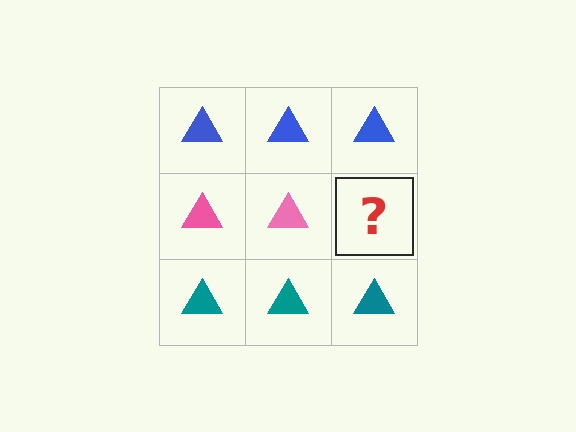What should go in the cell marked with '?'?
The missing cell should contain a pink triangle.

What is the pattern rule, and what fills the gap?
The rule is that each row has a consistent color. The gap should be filled with a pink triangle.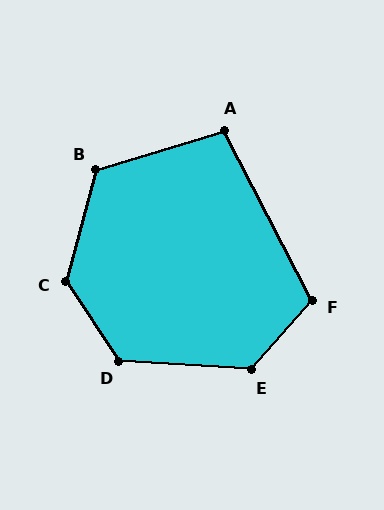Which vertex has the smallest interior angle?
A, at approximately 101 degrees.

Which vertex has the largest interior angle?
C, at approximately 132 degrees.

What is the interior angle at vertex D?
Approximately 127 degrees (obtuse).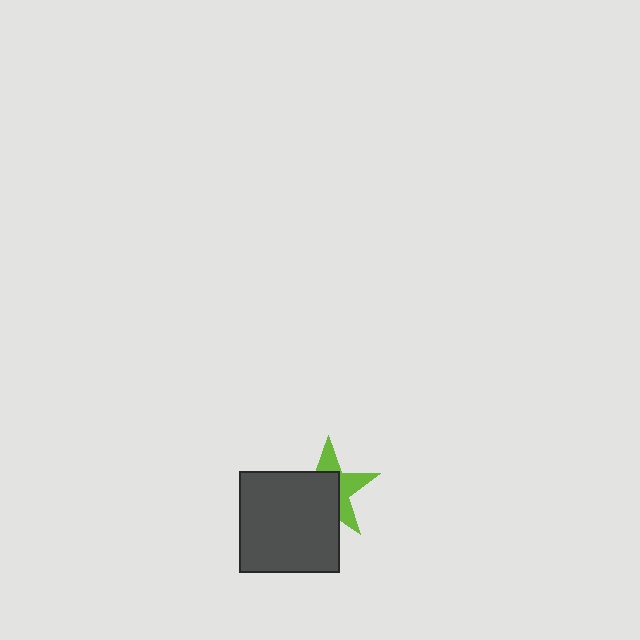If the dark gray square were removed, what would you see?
You would see the complete lime star.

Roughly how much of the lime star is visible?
A small part of it is visible (roughly 43%).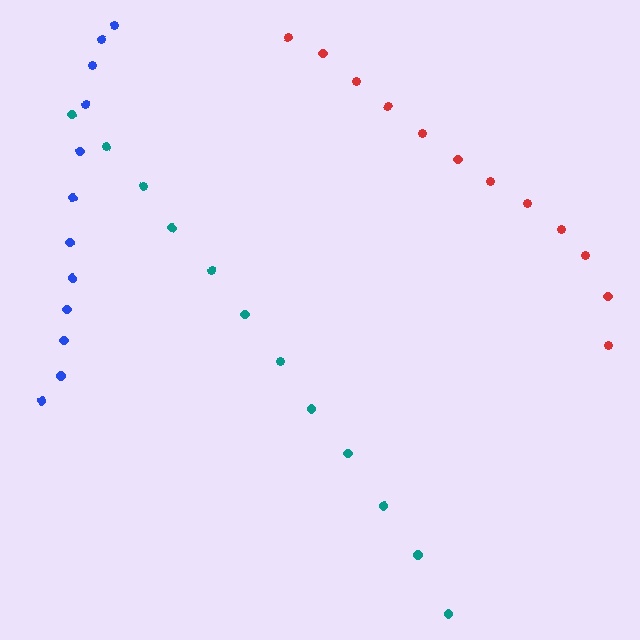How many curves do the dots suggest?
There are 3 distinct paths.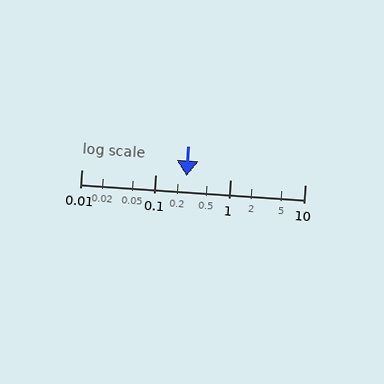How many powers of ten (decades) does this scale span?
The scale spans 3 decades, from 0.01 to 10.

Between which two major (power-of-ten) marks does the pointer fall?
The pointer is between 0.1 and 1.